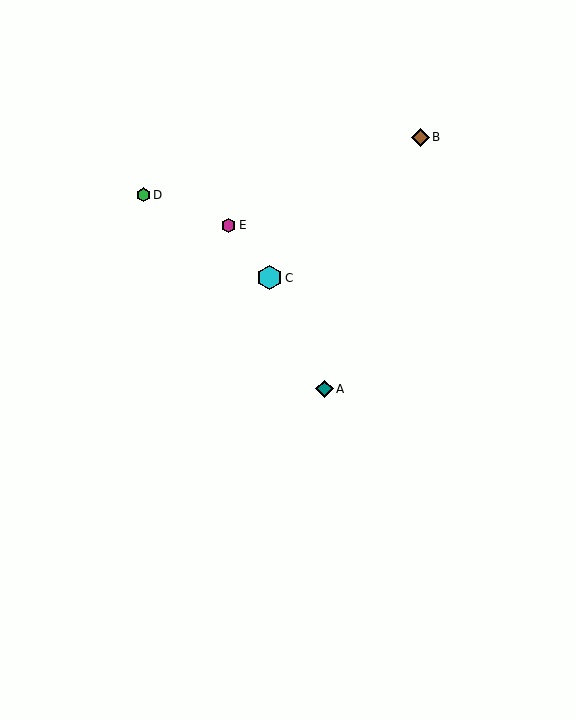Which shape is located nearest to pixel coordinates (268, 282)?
The cyan hexagon (labeled C) at (269, 278) is nearest to that location.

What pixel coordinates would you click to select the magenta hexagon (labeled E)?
Click at (228, 225) to select the magenta hexagon E.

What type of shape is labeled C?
Shape C is a cyan hexagon.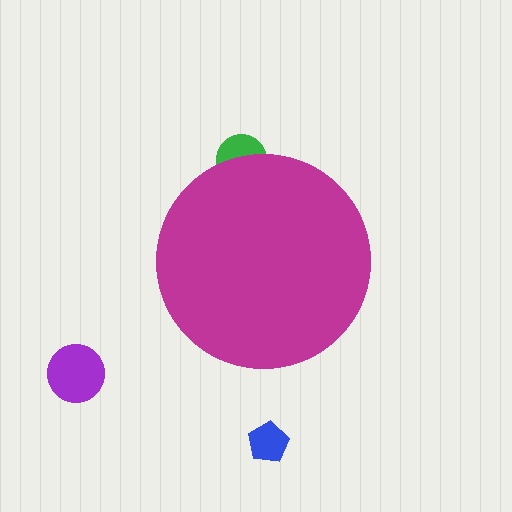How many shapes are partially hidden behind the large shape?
1 shape is partially hidden.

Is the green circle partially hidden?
Yes, the green circle is partially hidden behind the magenta circle.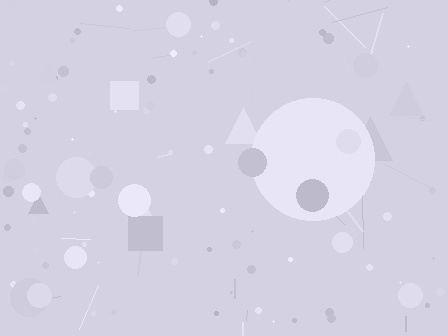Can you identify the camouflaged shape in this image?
The camouflaged shape is a circle.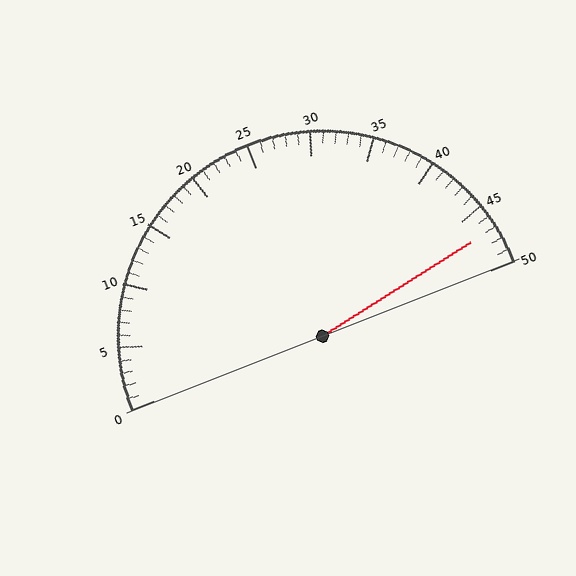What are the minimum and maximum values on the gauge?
The gauge ranges from 0 to 50.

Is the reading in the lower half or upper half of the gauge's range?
The reading is in the upper half of the range (0 to 50).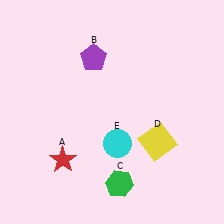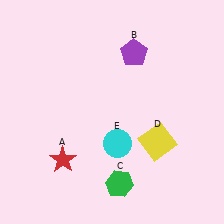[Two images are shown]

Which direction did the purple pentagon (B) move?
The purple pentagon (B) moved right.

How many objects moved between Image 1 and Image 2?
1 object moved between the two images.